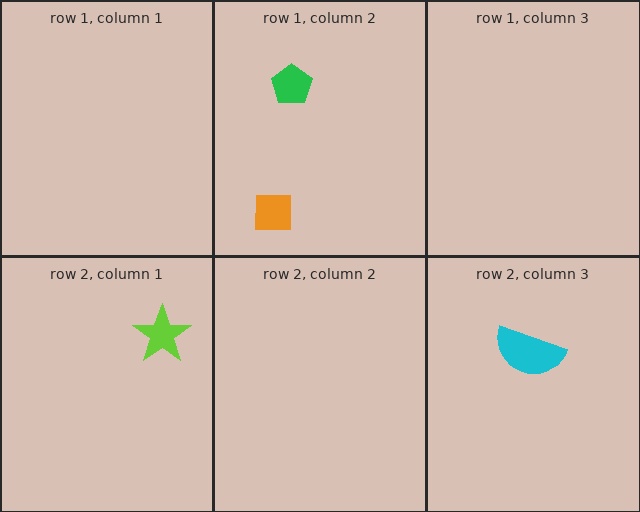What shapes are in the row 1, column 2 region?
The orange square, the green pentagon.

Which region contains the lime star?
The row 2, column 1 region.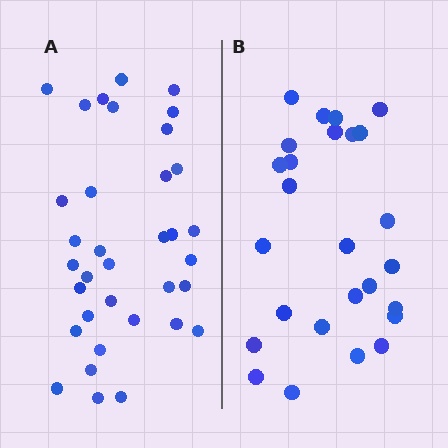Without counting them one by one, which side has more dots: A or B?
Region A (the left region) has more dots.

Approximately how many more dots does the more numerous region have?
Region A has roughly 8 or so more dots than region B.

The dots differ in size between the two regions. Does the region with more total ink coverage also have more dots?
No. Region B has more total ink coverage because its dots are larger, but region A actually contains more individual dots. Total area can be misleading — the number of items is what matters here.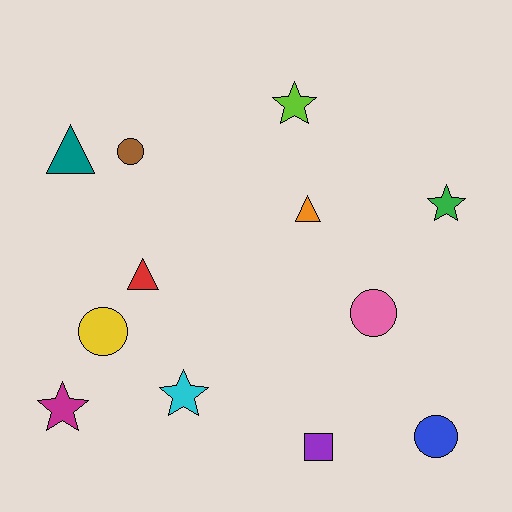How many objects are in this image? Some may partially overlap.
There are 12 objects.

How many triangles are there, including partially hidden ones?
There are 3 triangles.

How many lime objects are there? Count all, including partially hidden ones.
There is 1 lime object.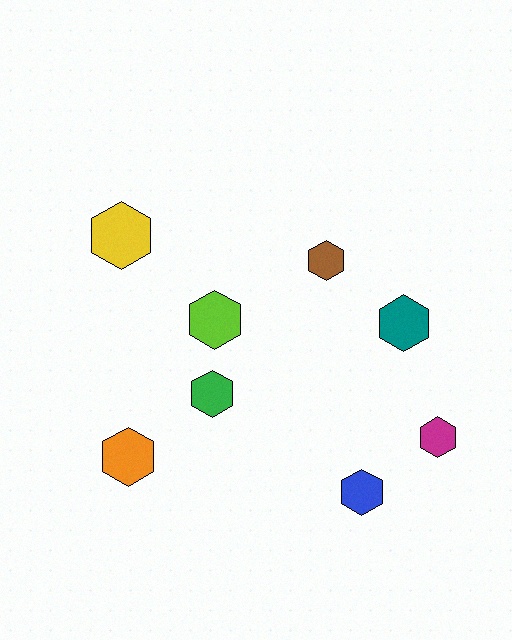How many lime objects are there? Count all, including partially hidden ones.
There is 1 lime object.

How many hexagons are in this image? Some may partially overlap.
There are 8 hexagons.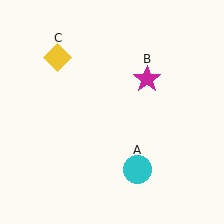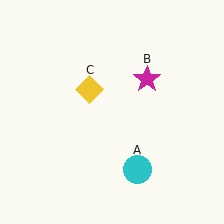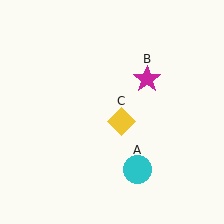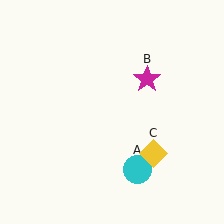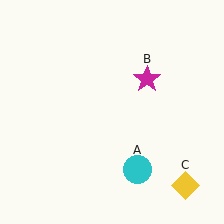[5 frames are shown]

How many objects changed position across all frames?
1 object changed position: yellow diamond (object C).